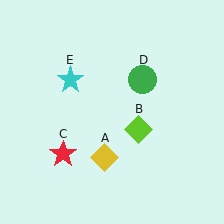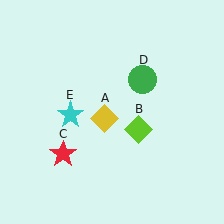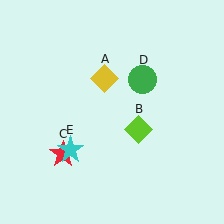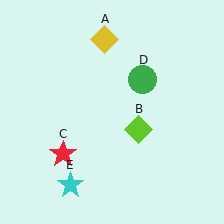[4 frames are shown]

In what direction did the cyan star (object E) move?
The cyan star (object E) moved down.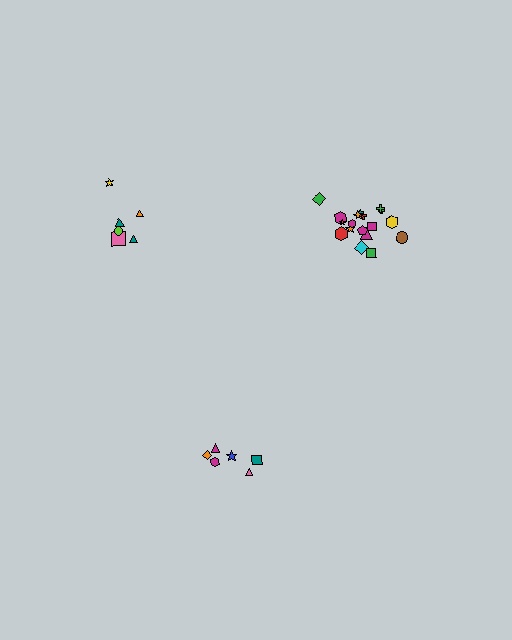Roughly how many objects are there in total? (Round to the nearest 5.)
Roughly 30 objects in total.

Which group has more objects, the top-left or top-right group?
The top-right group.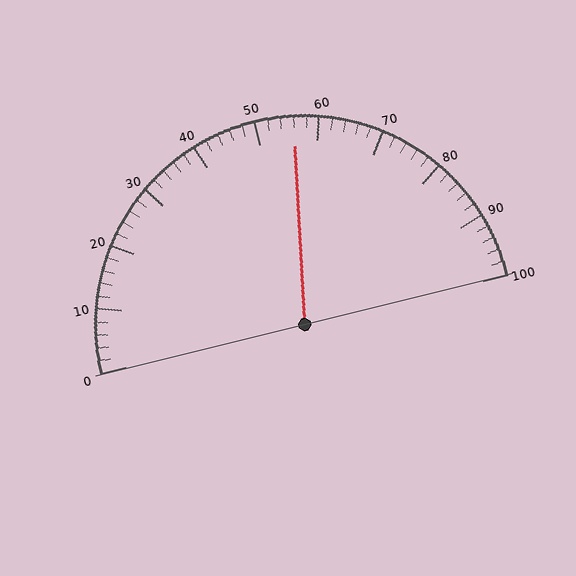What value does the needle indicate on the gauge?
The needle indicates approximately 56.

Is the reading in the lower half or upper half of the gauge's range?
The reading is in the upper half of the range (0 to 100).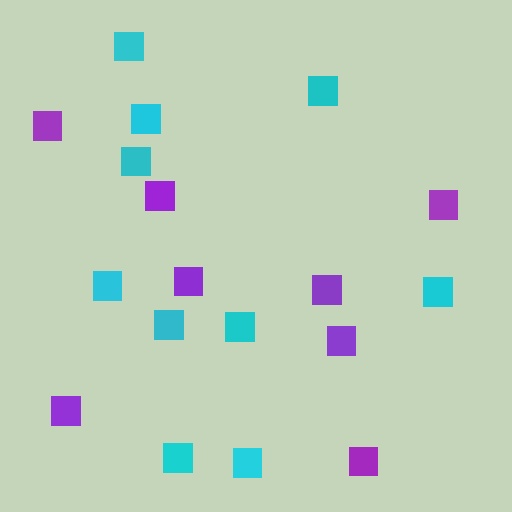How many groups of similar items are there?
There are 2 groups: one group of cyan squares (10) and one group of purple squares (8).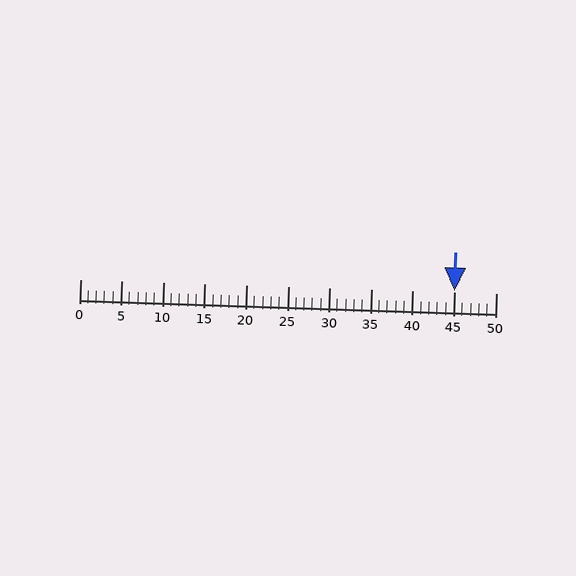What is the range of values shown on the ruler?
The ruler shows values from 0 to 50.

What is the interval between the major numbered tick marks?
The major tick marks are spaced 5 units apart.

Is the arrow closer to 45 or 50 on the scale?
The arrow is closer to 45.